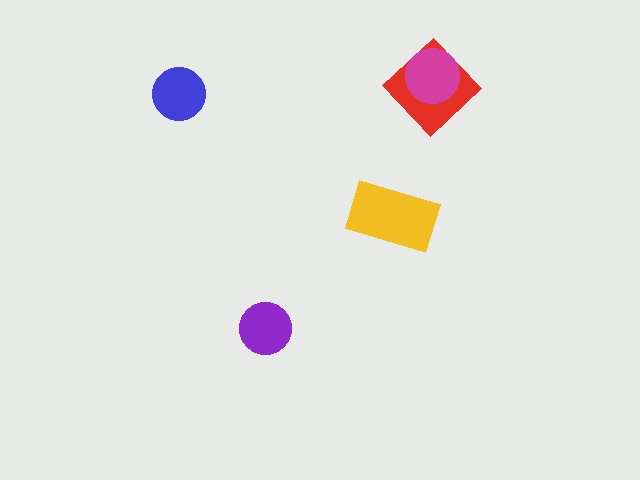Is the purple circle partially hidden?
No, no other shape covers it.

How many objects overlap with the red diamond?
1 object overlaps with the red diamond.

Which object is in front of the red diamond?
The magenta circle is in front of the red diamond.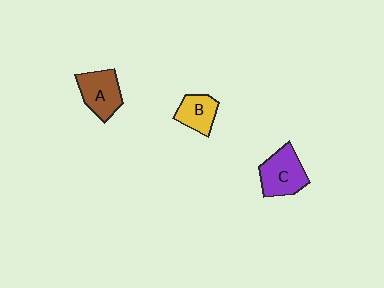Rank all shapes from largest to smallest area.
From largest to smallest: C (purple), A (brown), B (yellow).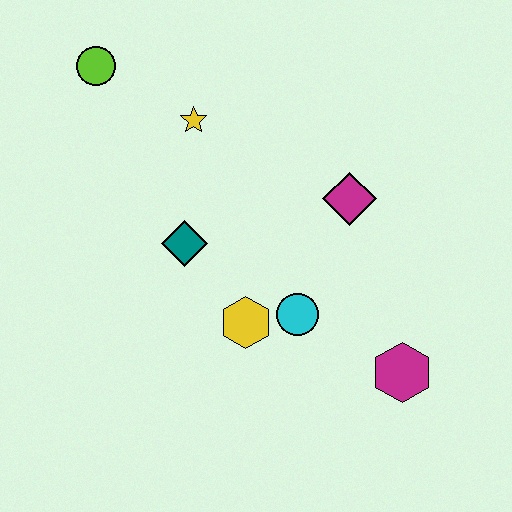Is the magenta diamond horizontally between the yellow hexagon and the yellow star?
No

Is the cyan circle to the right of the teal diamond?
Yes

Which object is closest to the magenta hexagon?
The cyan circle is closest to the magenta hexagon.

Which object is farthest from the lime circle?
The magenta hexagon is farthest from the lime circle.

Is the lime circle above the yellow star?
Yes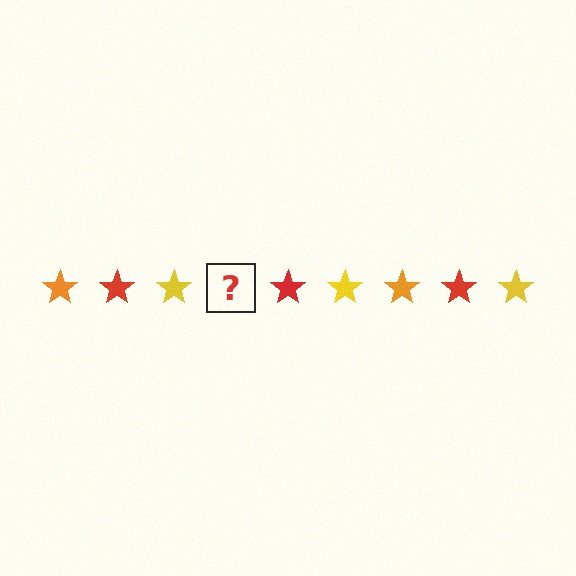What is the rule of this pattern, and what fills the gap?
The rule is that the pattern cycles through orange, red, yellow stars. The gap should be filled with an orange star.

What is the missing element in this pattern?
The missing element is an orange star.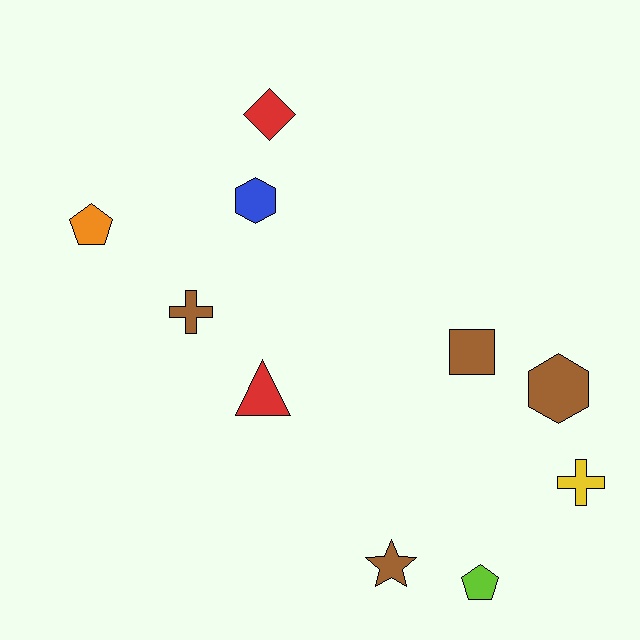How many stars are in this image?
There is 1 star.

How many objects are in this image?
There are 10 objects.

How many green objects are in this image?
There are no green objects.